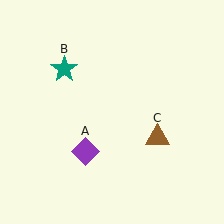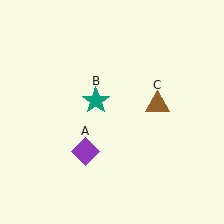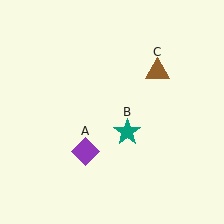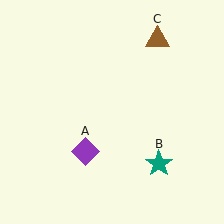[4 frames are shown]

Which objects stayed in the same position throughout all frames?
Purple diamond (object A) remained stationary.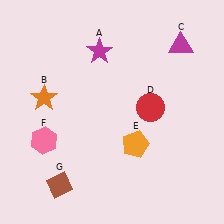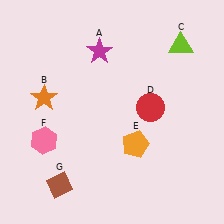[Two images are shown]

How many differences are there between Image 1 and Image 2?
There is 1 difference between the two images.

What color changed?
The triangle (C) changed from magenta in Image 1 to lime in Image 2.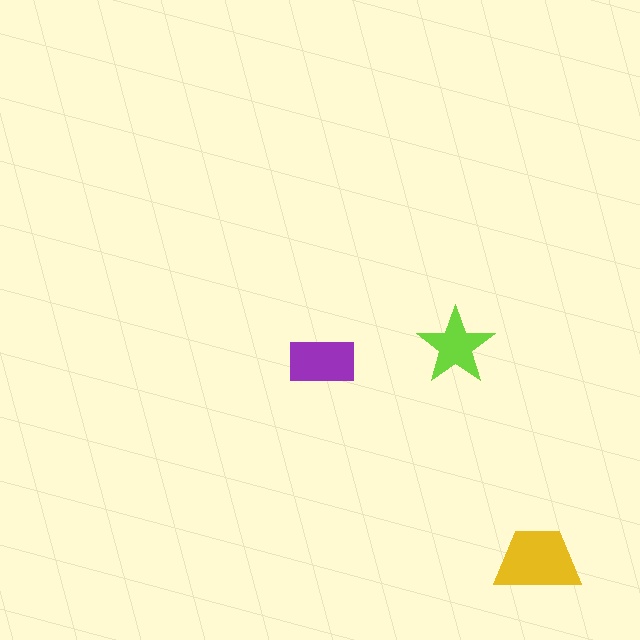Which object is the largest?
The yellow trapezoid.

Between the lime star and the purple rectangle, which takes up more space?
The purple rectangle.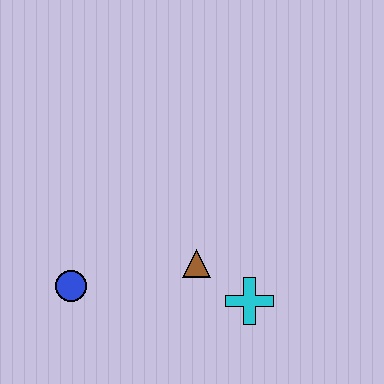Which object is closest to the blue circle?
The brown triangle is closest to the blue circle.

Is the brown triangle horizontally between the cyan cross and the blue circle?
Yes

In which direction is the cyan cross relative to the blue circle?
The cyan cross is to the right of the blue circle.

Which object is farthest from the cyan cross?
The blue circle is farthest from the cyan cross.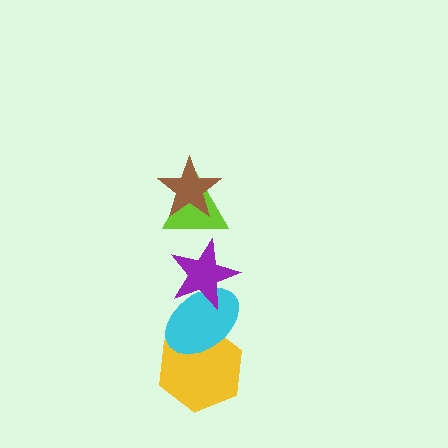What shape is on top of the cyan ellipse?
The purple star is on top of the cyan ellipse.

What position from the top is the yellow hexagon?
The yellow hexagon is 5th from the top.